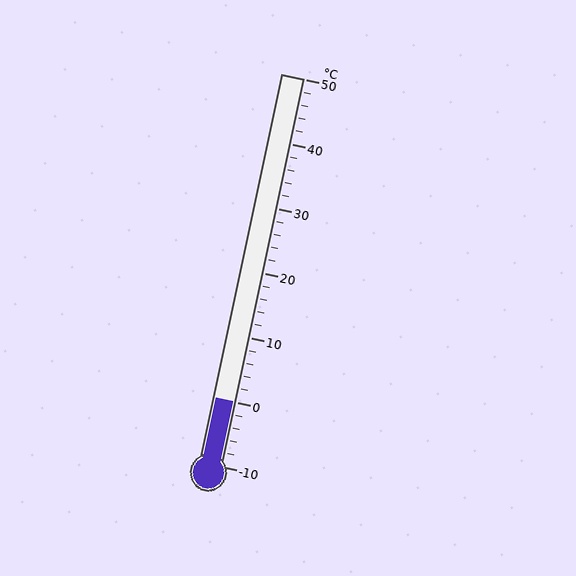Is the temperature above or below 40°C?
The temperature is below 40°C.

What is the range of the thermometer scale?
The thermometer scale ranges from -10°C to 50°C.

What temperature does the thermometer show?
The thermometer shows approximately 0°C.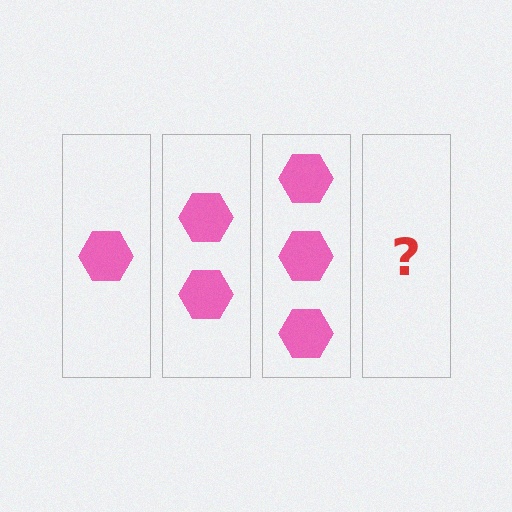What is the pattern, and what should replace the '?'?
The pattern is that each step adds one more hexagon. The '?' should be 4 hexagons.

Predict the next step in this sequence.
The next step is 4 hexagons.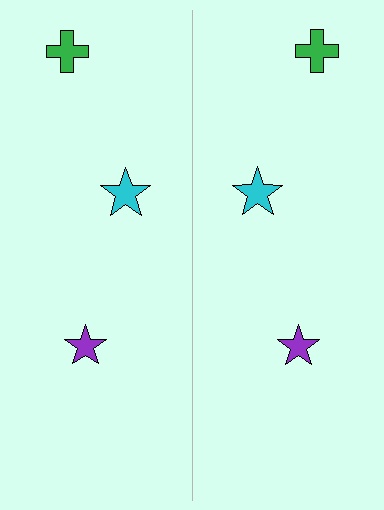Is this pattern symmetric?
Yes, this pattern has bilateral (reflection) symmetry.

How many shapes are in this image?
There are 6 shapes in this image.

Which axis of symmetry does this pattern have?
The pattern has a vertical axis of symmetry running through the center of the image.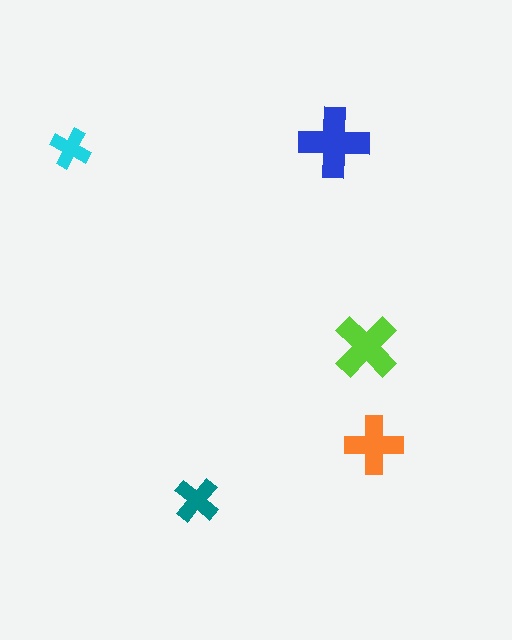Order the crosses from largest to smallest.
the blue one, the lime one, the orange one, the teal one, the cyan one.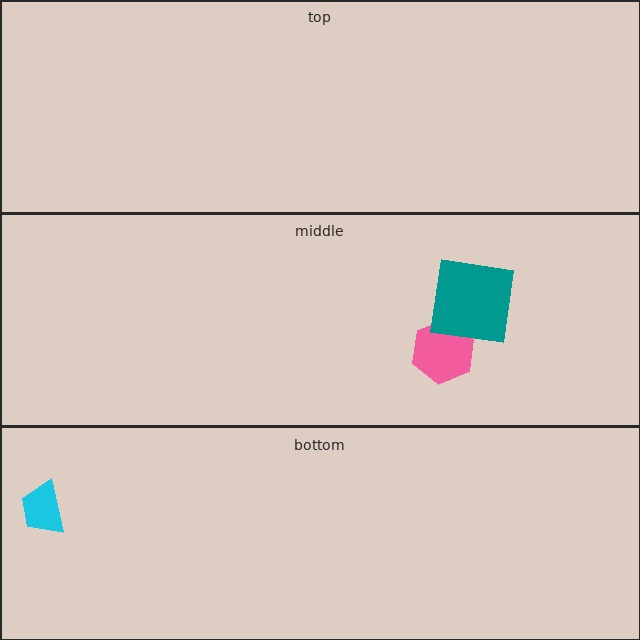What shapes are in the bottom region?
The cyan trapezoid.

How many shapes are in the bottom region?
1.